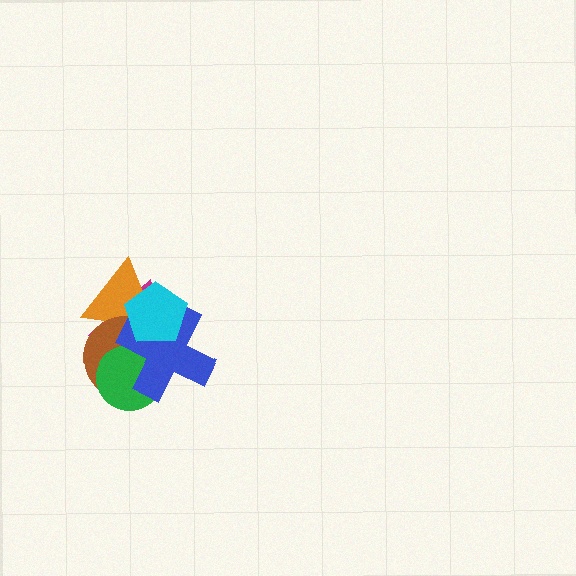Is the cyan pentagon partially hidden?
No, no other shape covers it.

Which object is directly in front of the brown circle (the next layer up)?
The green circle is directly in front of the brown circle.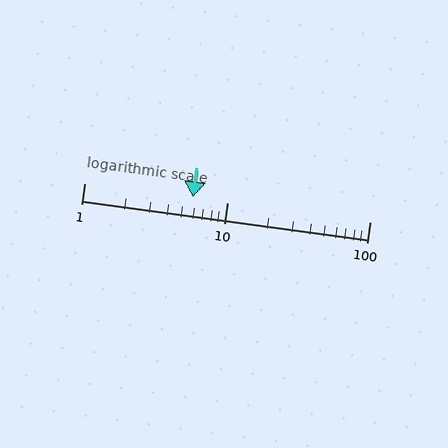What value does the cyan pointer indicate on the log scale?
The pointer indicates approximately 5.8.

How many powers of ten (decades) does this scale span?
The scale spans 2 decades, from 1 to 100.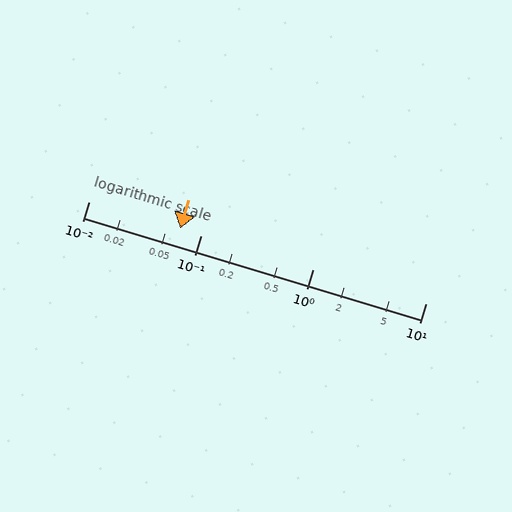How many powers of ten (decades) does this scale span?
The scale spans 3 decades, from 0.01 to 10.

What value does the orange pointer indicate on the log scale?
The pointer indicates approximately 0.065.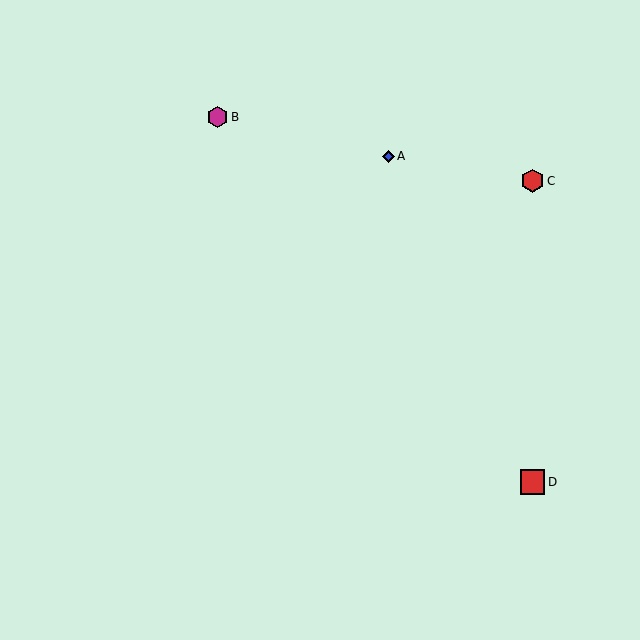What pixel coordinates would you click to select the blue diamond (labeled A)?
Click at (388, 156) to select the blue diamond A.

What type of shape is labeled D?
Shape D is a red square.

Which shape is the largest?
The red square (labeled D) is the largest.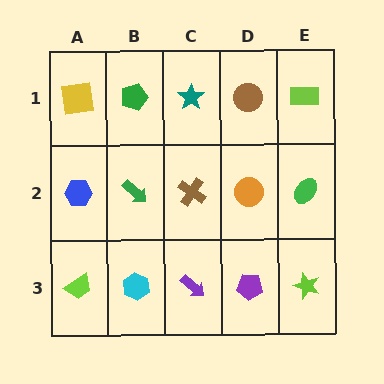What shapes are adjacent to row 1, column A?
A blue hexagon (row 2, column A), a green pentagon (row 1, column B).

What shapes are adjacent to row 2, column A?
A yellow square (row 1, column A), a lime trapezoid (row 3, column A), a green arrow (row 2, column B).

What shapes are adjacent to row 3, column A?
A blue hexagon (row 2, column A), a cyan hexagon (row 3, column B).